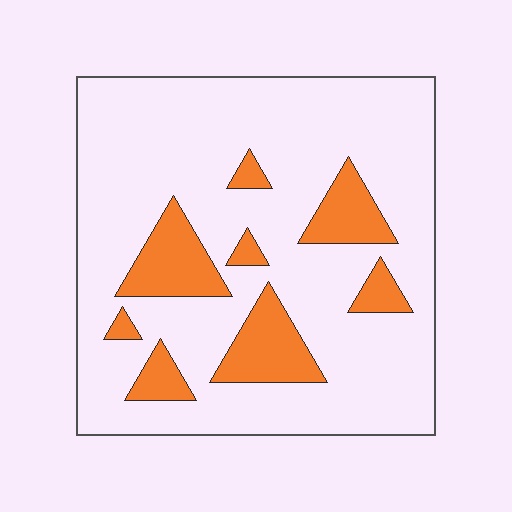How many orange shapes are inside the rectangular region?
8.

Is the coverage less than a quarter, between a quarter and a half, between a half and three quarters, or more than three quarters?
Less than a quarter.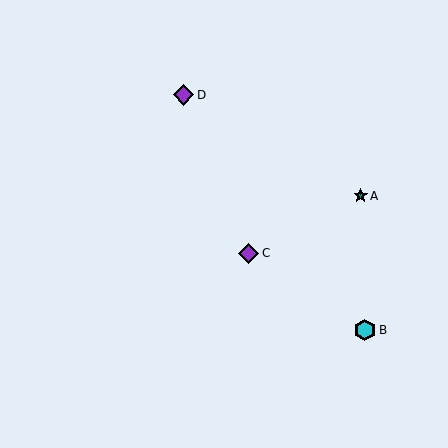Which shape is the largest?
The cyan hexagon (labeled B) is the largest.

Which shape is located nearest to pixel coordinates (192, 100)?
The purple diamond (labeled D) at (184, 95) is nearest to that location.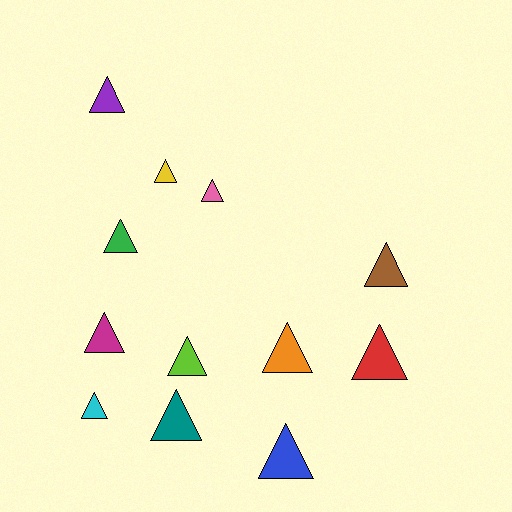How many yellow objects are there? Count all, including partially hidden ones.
There is 1 yellow object.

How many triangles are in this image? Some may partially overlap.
There are 12 triangles.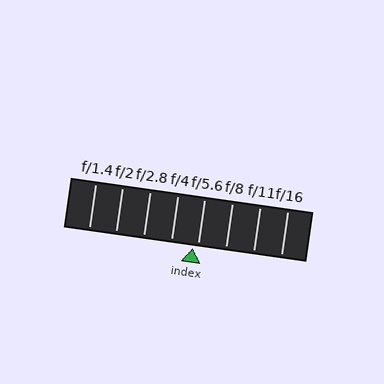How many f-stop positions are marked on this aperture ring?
There are 8 f-stop positions marked.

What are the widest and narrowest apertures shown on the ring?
The widest aperture shown is f/1.4 and the narrowest is f/16.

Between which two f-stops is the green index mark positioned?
The index mark is between f/4 and f/5.6.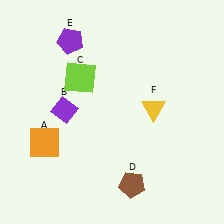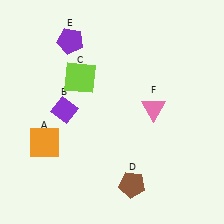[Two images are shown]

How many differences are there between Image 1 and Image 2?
There is 1 difference between the two images.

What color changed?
The triangle (F) changed from yellow in Image 1 to pink in Image 2.